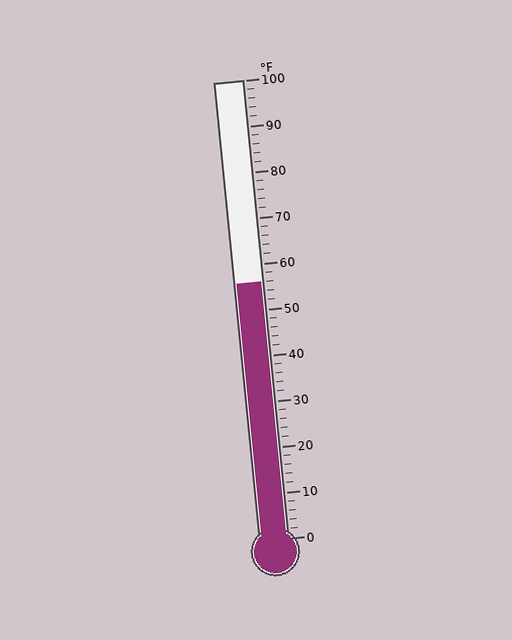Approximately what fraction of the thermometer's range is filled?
The thermometer is filled to approximately 55% of its range.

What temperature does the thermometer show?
The thermometer shows approximately 56°F.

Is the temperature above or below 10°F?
The temperature is above 10°F.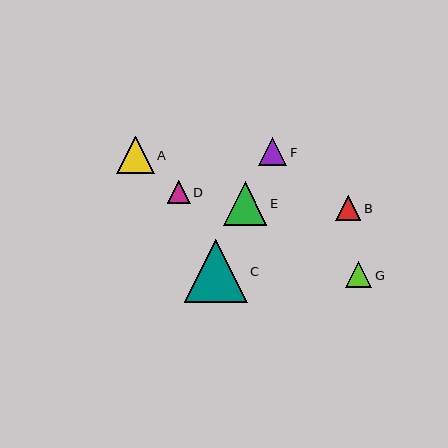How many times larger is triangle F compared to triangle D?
Triangle F is approximately 1.2 times the size of triangle D.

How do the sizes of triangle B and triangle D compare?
Triangle B and triangle D are approximately the same size.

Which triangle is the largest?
Triangle C is the largest with a size of approximately 63 pixels.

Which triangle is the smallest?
Triangle D is the smallest with a size of approximately 23 pixels.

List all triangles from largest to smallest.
From largest to smallest: C, E, A, F, G, B, D.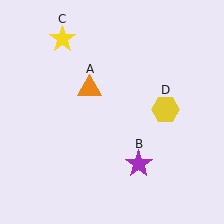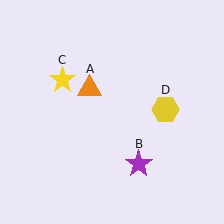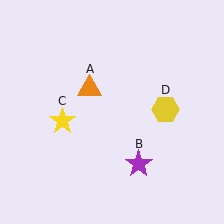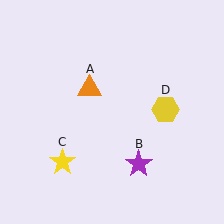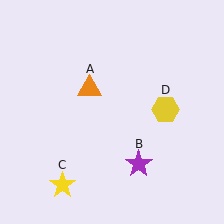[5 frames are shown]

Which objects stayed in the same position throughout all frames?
Orange triangle (object A) and purple star (object B) and yellow hexagon (object D) remained stationary.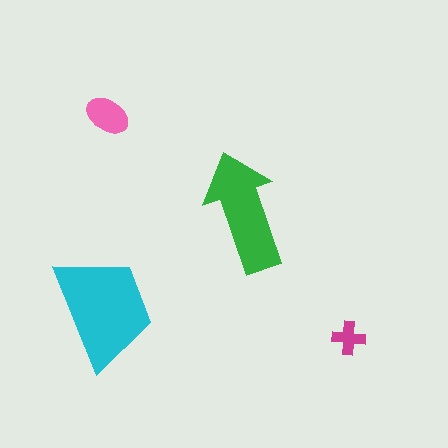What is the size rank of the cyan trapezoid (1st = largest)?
1st.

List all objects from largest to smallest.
The cyan trapezoid, the green arrow, the pink ellipse, the magenta cross.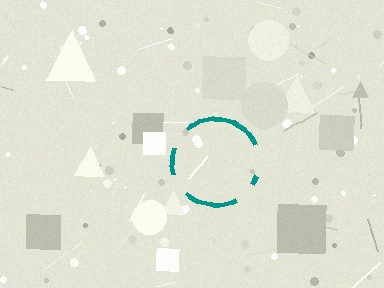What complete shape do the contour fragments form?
The contour fragments form a circle.